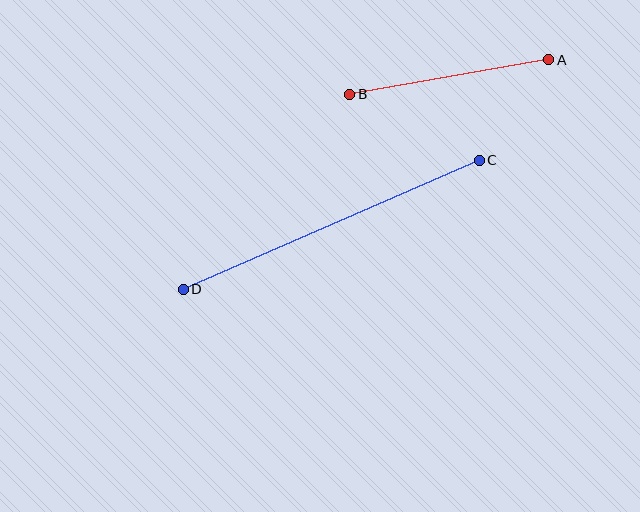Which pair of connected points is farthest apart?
Points C and D are farthest apart.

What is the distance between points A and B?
The distance is approximately 202 pixels.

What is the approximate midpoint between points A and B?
The midpoint is at approximately (449, 77) pixels.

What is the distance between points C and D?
The distance is approximately 323 pixels.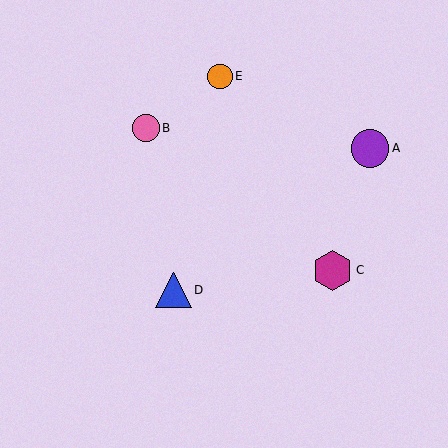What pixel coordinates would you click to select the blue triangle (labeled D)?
Click at (173, 290) to select the blue triangle D.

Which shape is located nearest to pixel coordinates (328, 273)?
The magenta hexagon (labeled C) at (333, 270) is nearest to that location.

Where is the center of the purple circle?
The center of the purple circle is at (370, 148).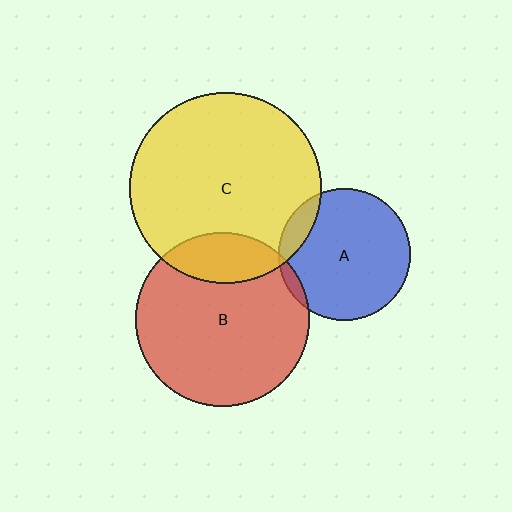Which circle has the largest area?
Circle C (yellow).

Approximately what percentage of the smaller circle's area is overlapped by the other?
Approximately 10%.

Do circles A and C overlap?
Yes.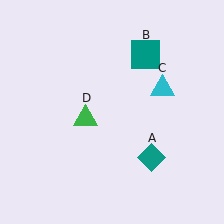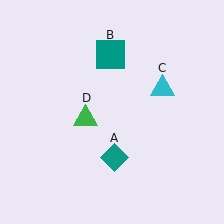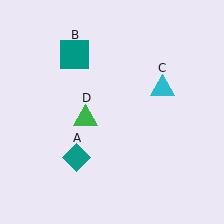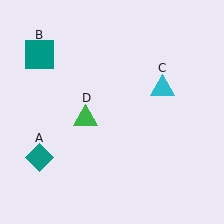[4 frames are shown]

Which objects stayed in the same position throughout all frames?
Cyan triangle (object C) and green triangle (object D) remained stationary.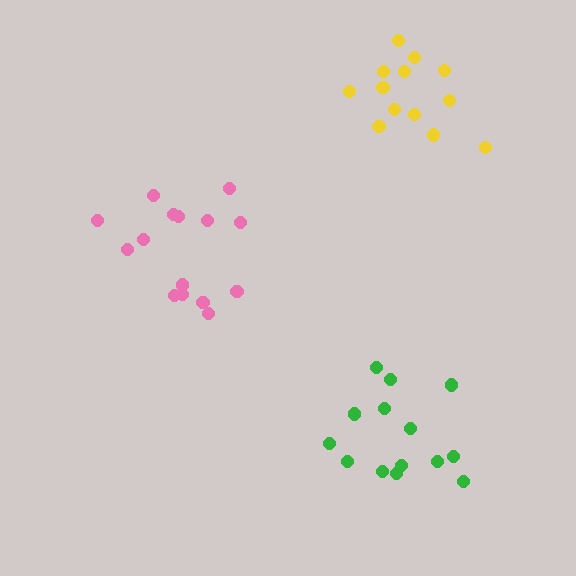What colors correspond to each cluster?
The clusters are colored: green, yellow, pink.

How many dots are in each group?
Group 1: 14 dots, Group 2: 13 dots, Group 3: 15 dots (42 total).